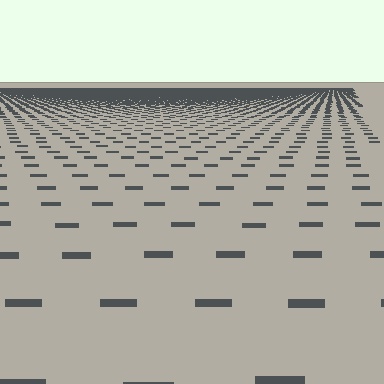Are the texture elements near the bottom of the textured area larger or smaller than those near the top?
Larger. Near the bottom, elements are closer to the viewer and appear at a bigger on-screen size.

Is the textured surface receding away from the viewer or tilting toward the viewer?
The surface is receding away from the viewer. Texture elements get smaller and denser toward the top.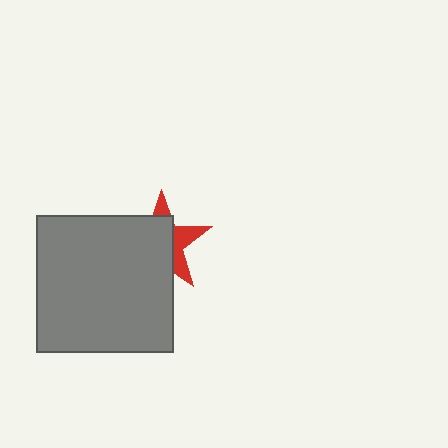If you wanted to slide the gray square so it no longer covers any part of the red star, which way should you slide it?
Slide it toward the lower-left — that is the most direct way to separate the two shapes.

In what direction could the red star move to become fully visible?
The red star could move toward the upper-right. That would shift it out from behind the gray square entirely.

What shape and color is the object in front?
The object in front is a gray square.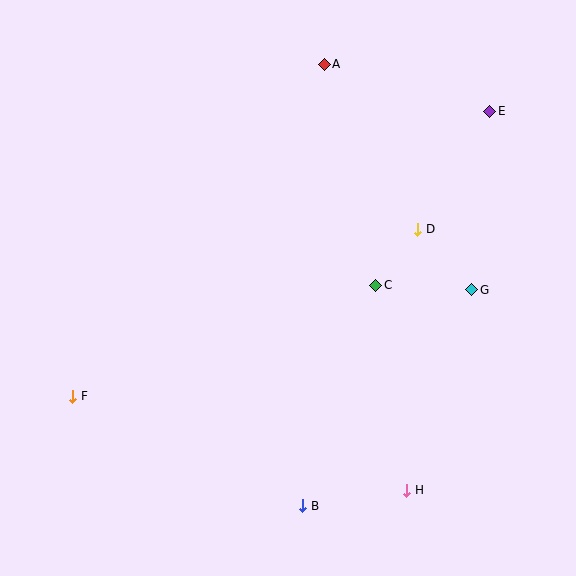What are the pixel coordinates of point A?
Point A is at (324, 64).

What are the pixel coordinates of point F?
Point F is at (73, 396).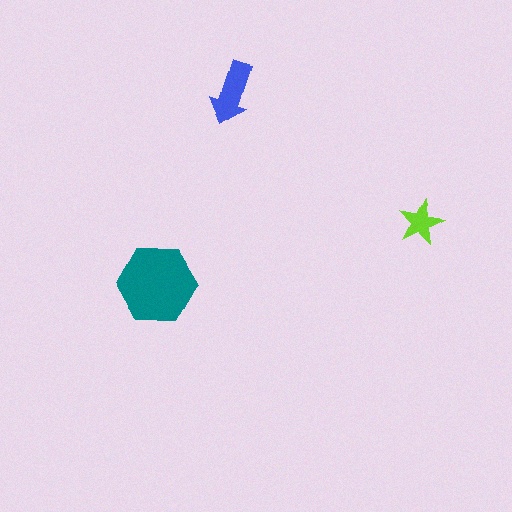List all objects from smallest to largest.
The lime star, the blue arrow, the teal hexagon.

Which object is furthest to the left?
The teal hexagon is leftmost.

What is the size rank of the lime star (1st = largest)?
3rd.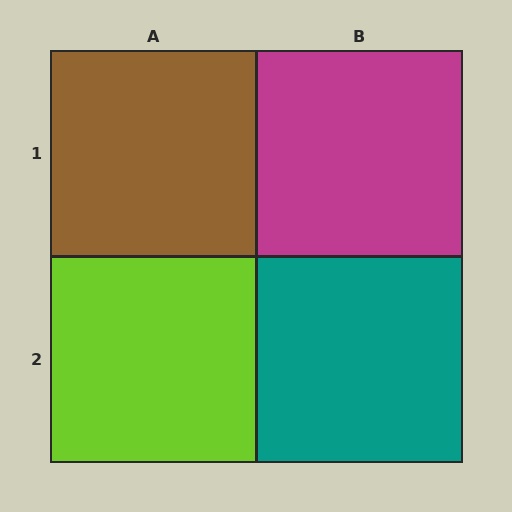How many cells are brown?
1 cell is brown.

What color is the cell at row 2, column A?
Lime.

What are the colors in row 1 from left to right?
Brown, magenta.